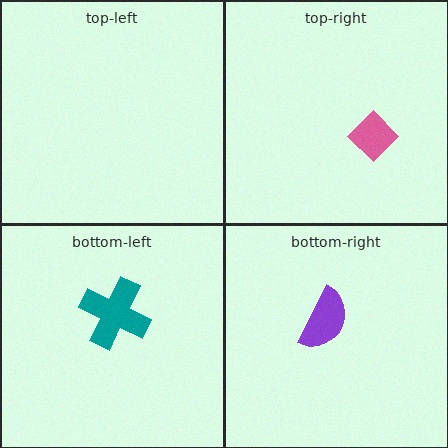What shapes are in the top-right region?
The pink diamond.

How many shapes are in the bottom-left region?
1.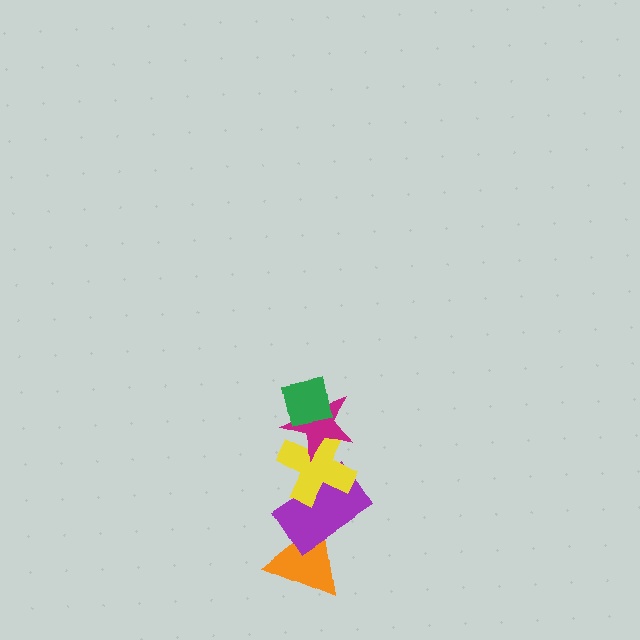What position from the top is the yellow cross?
The yellow cross is 3rd from the top.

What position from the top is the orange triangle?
The orange triangle is 5th from the top.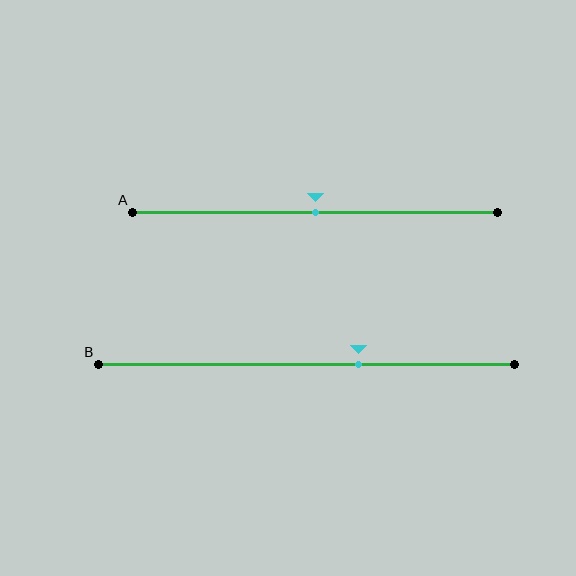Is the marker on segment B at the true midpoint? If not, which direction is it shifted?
No, the marker on segment B is shifted to the right by about 13% of the segment length.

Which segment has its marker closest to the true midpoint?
Segment A has its marker closest to the true midpoint.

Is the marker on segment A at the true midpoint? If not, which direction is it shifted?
Yes, the marker on segment A is at the true midpoint.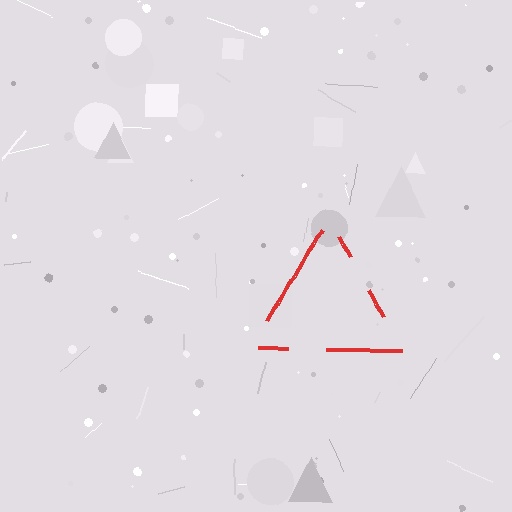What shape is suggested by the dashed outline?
The dashed outline suggests a triangle.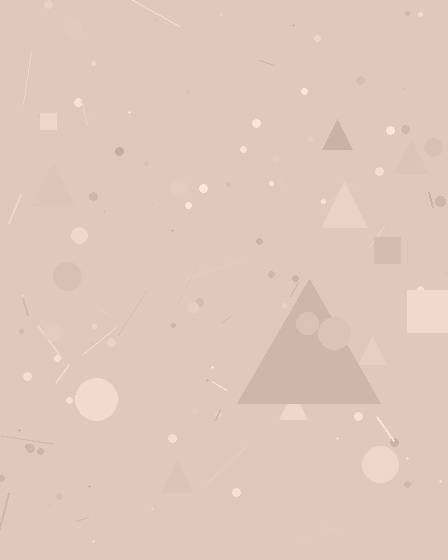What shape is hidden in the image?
A triangle is hidden in the image.